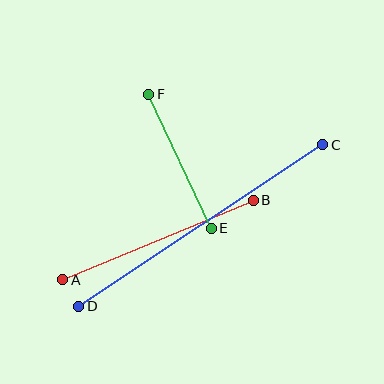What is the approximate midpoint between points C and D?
The midpoint is at approximately (201, 225) pixels.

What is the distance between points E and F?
The distance is approximately 148 pixels.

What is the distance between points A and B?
The distance is approximately 206 pixels.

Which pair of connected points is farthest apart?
Points C and D are farthest apart.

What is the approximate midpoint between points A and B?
The midpoint is at approximately (158, 240) pixels.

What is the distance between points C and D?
The distance is approximately 293 pixels.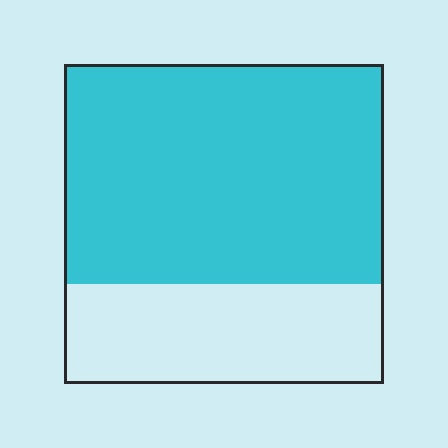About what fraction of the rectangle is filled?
About two thirds (2/3).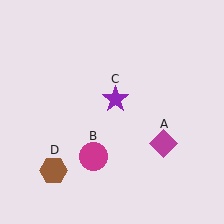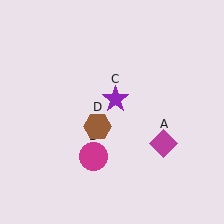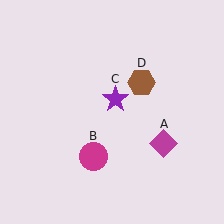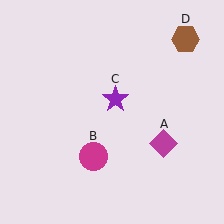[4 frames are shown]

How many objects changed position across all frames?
1 object changed position: brown hexagon (object D).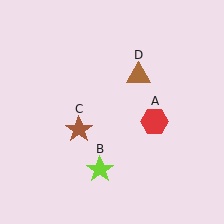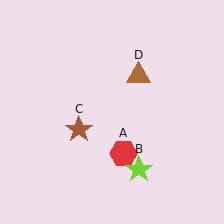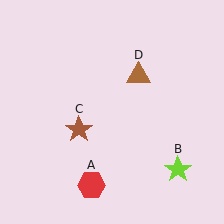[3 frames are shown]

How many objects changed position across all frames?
2 objects changed position: red hexagon (object A), lime star (object B).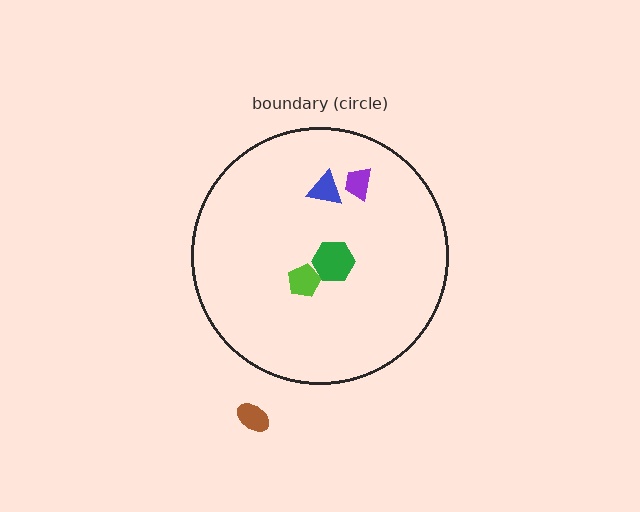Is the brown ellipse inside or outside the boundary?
Outside.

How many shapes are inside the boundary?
4 inside, 1 outside.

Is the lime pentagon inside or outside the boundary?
Inside.